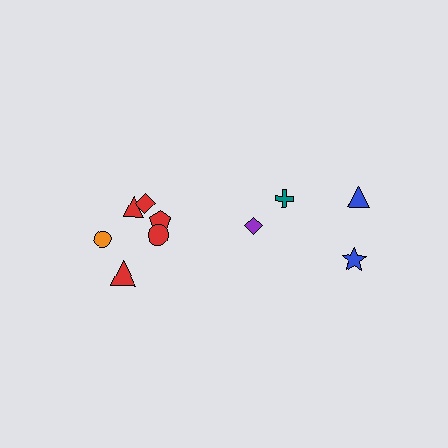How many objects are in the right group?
There are 4 objects.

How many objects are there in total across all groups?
There are 10 objects.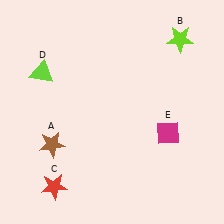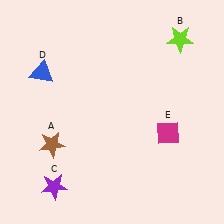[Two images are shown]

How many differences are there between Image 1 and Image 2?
There are 2 differences between the two images.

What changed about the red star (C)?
In Image 1, C is red. In Image 2, it changed to purple.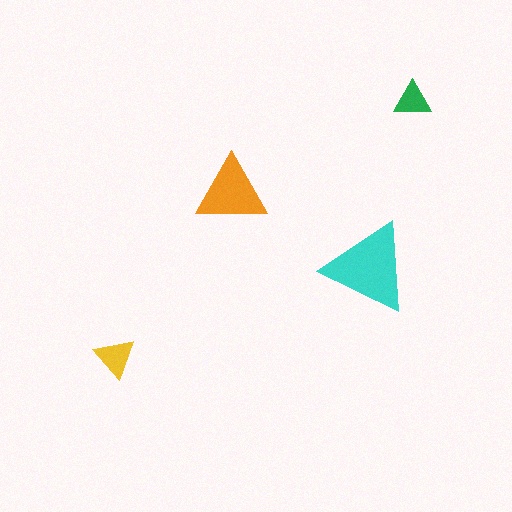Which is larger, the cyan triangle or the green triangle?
The cyan one.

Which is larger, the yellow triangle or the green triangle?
The yellow one.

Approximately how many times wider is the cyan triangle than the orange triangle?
About 1.5 times wider.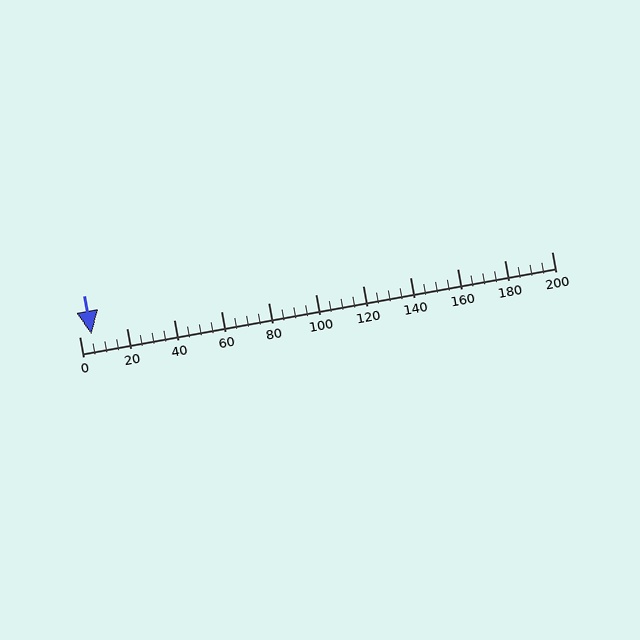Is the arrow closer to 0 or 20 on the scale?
The arrow is closer to 0.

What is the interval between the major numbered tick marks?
The major tick marks are spaced 20 units apart.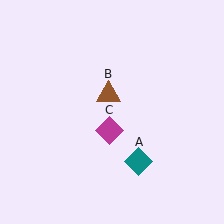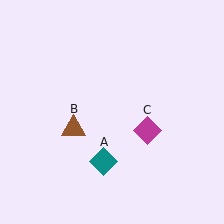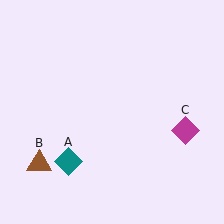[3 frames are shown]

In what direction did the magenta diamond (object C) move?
The magenta diamond (object C) moved right.